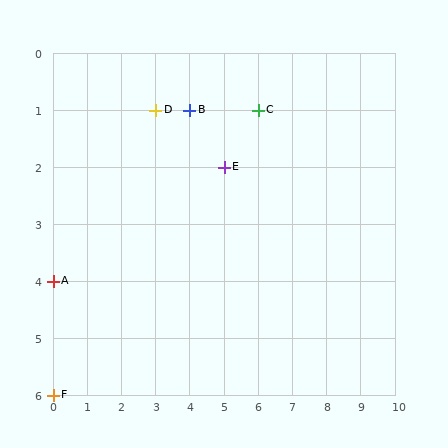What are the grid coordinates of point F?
Point F is at grid coordinates (0, 6).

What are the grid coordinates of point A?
Point A is at grid coordinates (0, 4).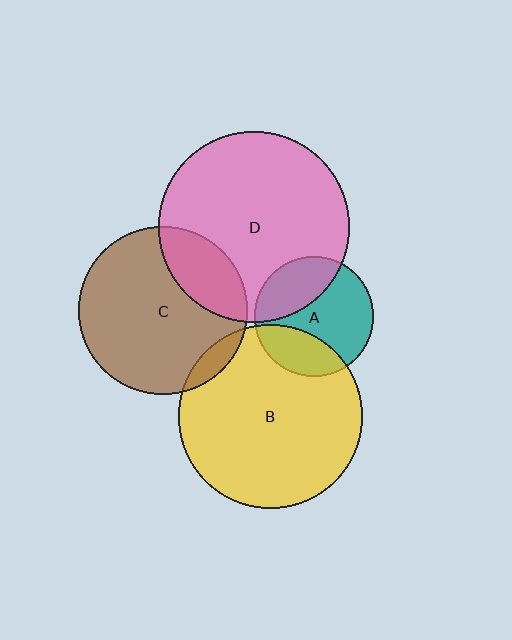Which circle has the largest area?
Circle D (pink).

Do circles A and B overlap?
Yes.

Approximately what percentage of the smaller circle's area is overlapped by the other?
Approximately 25%.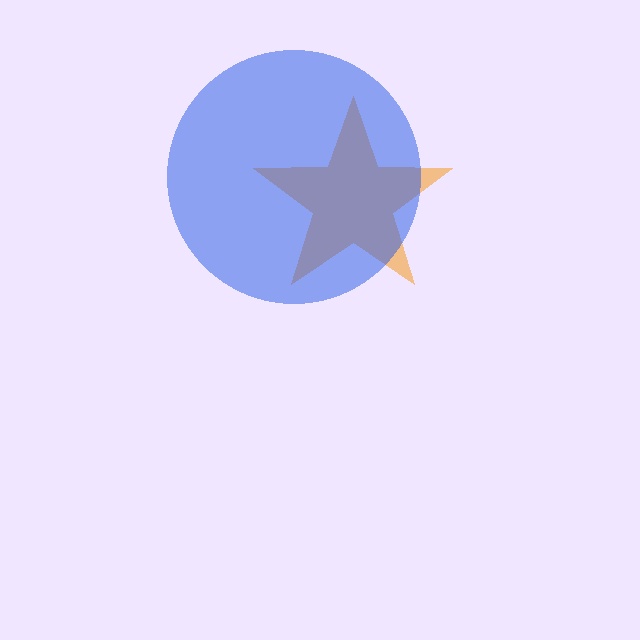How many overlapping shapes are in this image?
There are 2 overlapping shapes in the image.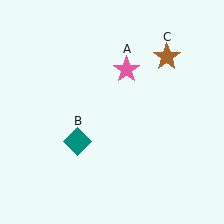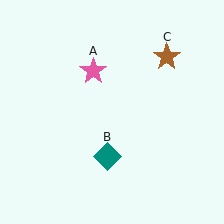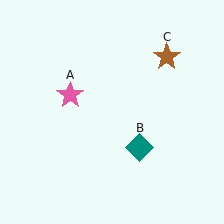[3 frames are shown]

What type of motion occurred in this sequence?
The pink star (object A), teal diamond (object B) rotated counterclockwise around the center of the scene.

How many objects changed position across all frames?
2 objects changed position: pink star (object A), teal diamond (object B).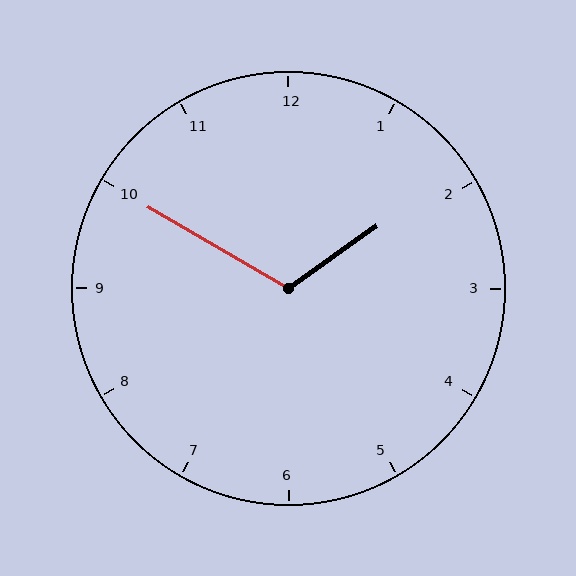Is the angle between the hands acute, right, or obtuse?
It is obtuse.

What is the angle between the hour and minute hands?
Approximately 115 degrees.